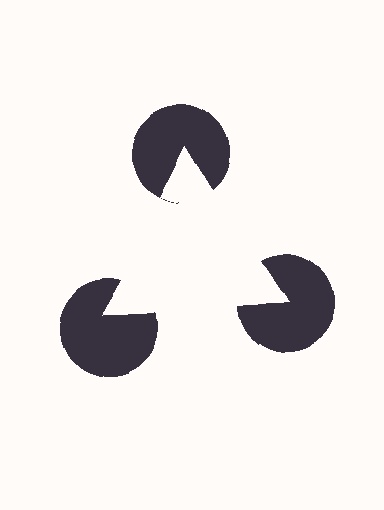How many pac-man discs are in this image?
There are 3 — one at each vertex of the illusory triangle.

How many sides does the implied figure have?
3 sides.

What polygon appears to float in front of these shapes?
An illusory triangle — its edges are inferred from the aligned wedge cuts in the pac-man discs, not physically drawn.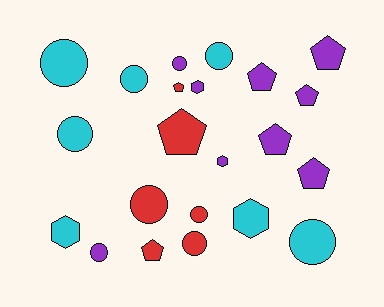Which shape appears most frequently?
Circle, with 10 objects.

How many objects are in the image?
There are 22 objects.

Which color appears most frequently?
Purple, with 9 objects.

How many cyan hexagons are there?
There are 2 cyan hexagons.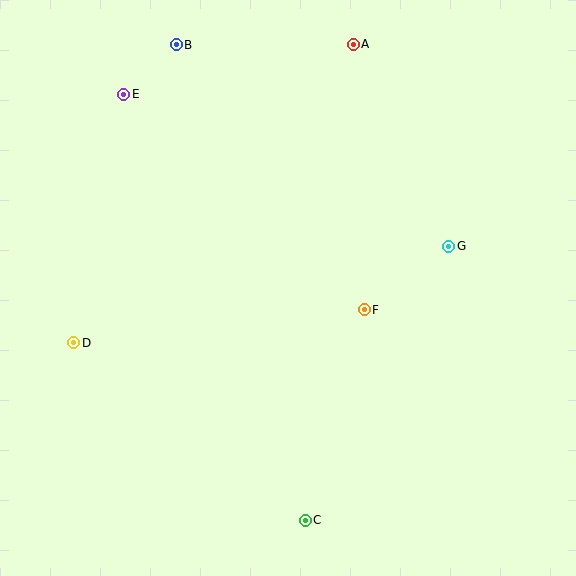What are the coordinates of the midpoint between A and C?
The midpoint between A and C is at (329, 282).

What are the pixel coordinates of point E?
Point E is at (124, 94).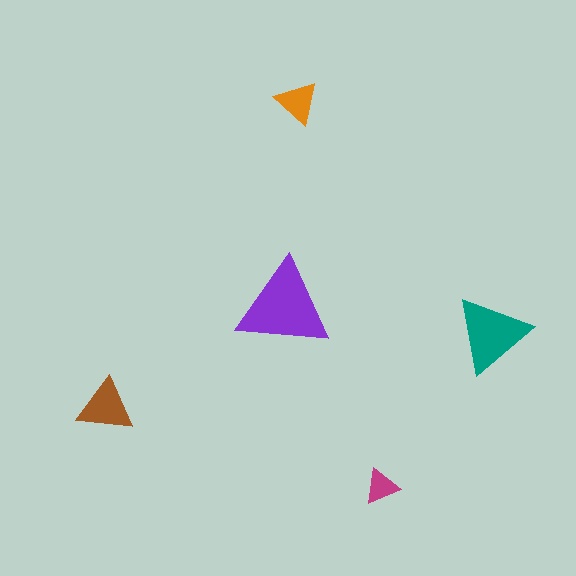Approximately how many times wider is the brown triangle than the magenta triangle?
About 1.5 times wider.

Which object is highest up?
The orange triangle is topmost.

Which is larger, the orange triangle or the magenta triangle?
The orange one.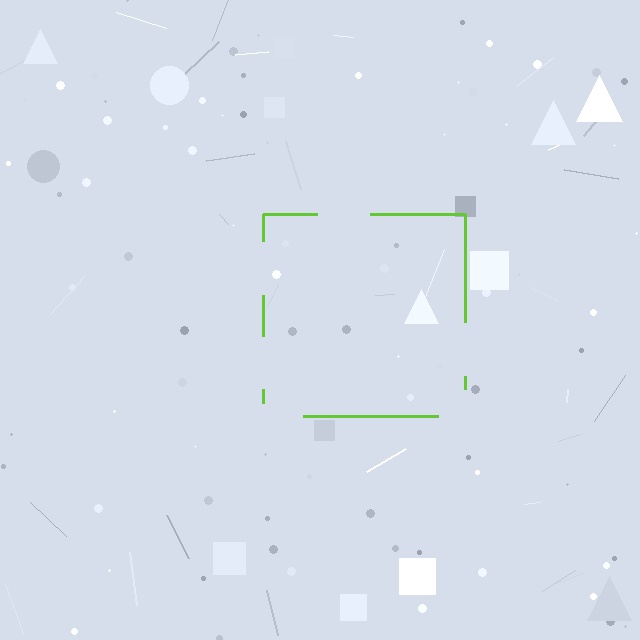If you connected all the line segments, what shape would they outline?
They would outline a square.